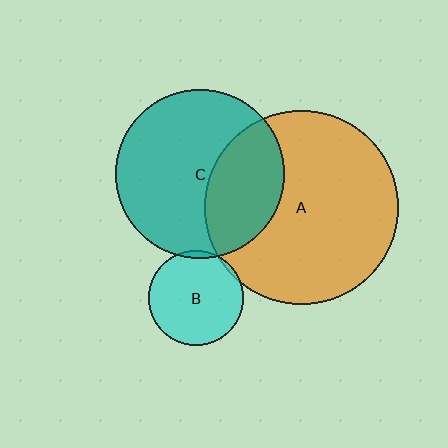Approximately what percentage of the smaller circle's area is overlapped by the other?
Approximately 5%.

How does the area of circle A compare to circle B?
Approximately 4.2 times.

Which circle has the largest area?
Circle A (orange).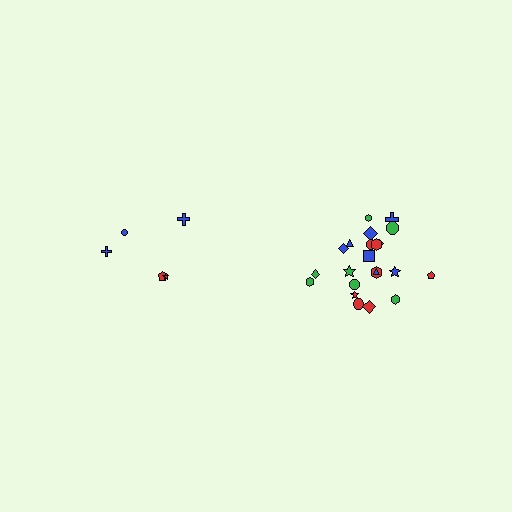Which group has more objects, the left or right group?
The right group.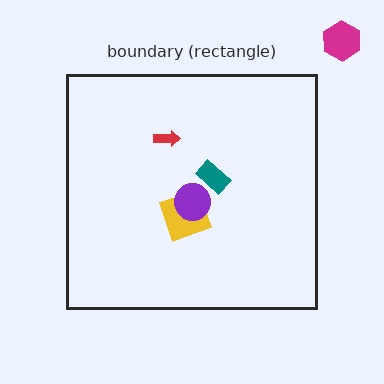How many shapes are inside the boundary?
4 inside, 1 outside.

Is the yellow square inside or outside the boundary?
Inside.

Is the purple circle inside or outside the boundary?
Inside.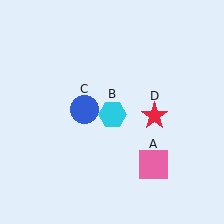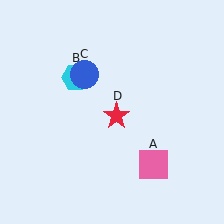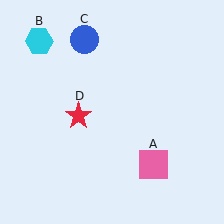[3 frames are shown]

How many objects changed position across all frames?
3 objects changed position: cyan hexagon (object B), blue circle (object C), red star (object D).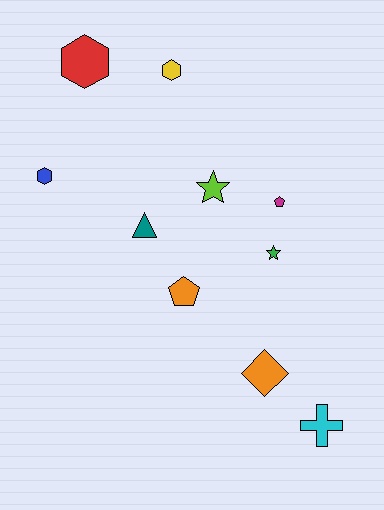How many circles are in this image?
There are no circles.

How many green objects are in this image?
There is 1 green object.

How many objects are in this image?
There are 10 objects.